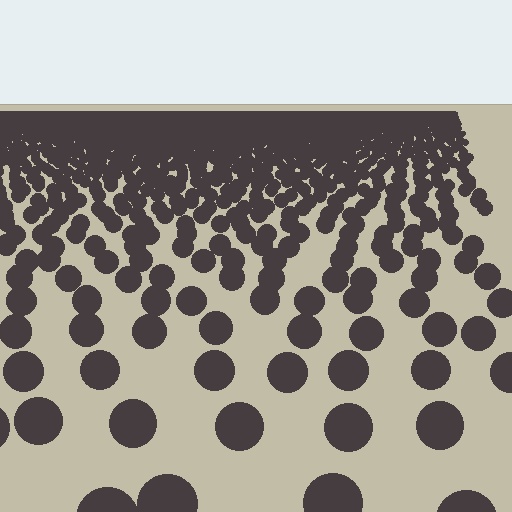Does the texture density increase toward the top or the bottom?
Density increases toward the top.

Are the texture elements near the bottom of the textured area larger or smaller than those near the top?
Larger. Near the bottom, elements are closer to the viewer and appear at a bigger on-screen size.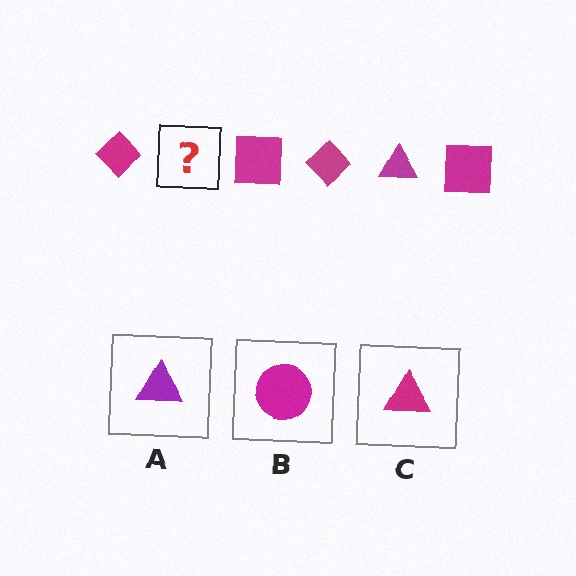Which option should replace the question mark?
Option C.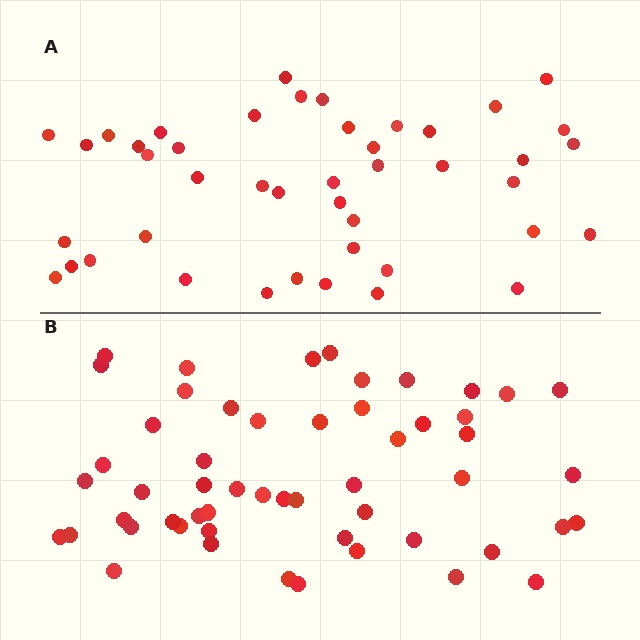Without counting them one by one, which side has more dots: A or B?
Region B (the bottom region) has more dots.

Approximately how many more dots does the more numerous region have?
Region B has roughly 10 or so more dots than region A.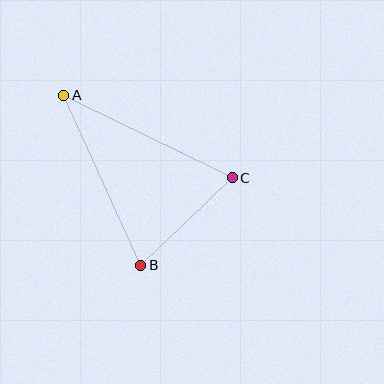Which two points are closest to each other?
Points B and C are closest to each other.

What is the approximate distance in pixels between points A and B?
The distance between A and B is approximately 187 pixels.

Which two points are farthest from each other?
Points A and C are farthest from each other.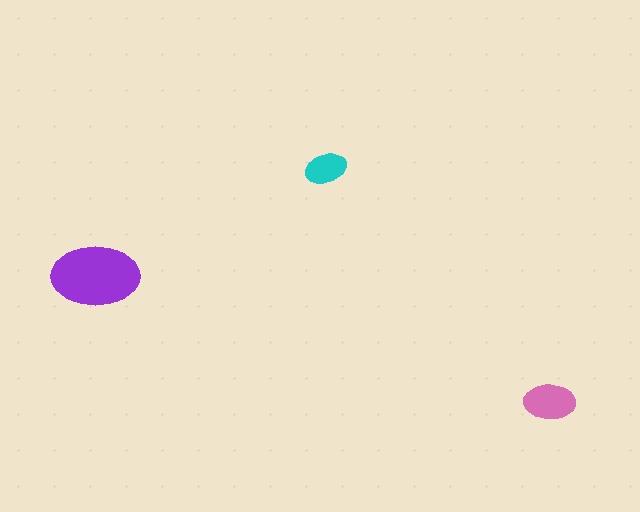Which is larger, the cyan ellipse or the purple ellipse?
The purple one.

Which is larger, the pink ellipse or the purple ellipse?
The purple one.